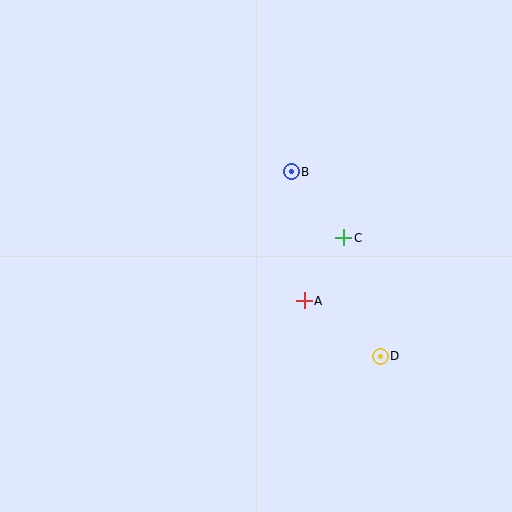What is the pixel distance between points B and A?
The distance between B and A is 130 pixels.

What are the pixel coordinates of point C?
Point C is at (344, 238).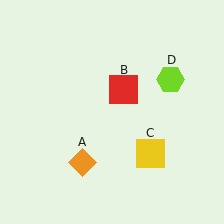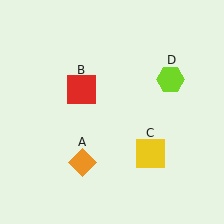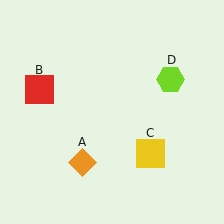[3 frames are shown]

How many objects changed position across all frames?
1 object changed position: red square (object B).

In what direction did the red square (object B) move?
The red square (object B) moved left.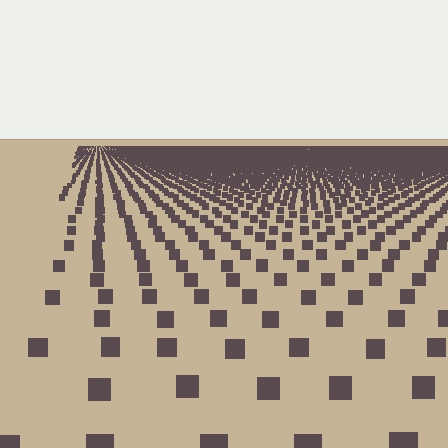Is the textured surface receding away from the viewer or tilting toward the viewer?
The surface is receding away from the viewer. Texture elements get smaller and denser toward the top.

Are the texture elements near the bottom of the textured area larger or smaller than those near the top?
Larger. Near the bottom, elements are closer to the viewer and appear at a bigger on-screen size.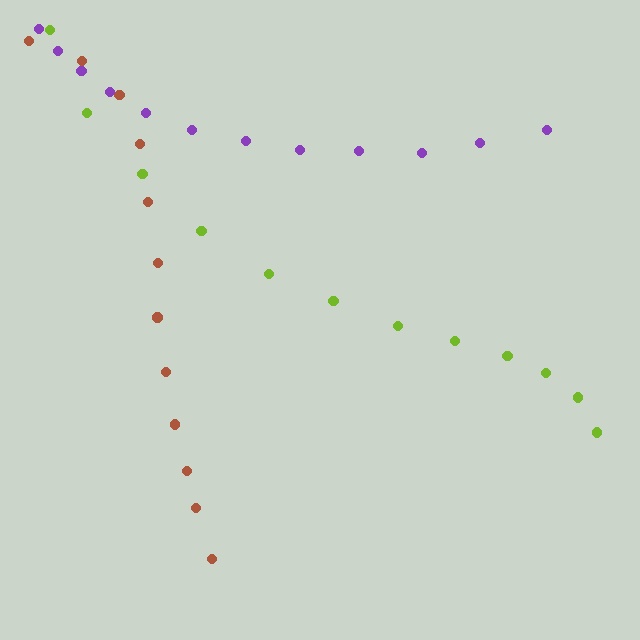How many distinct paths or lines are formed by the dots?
There are 3 distinct paths.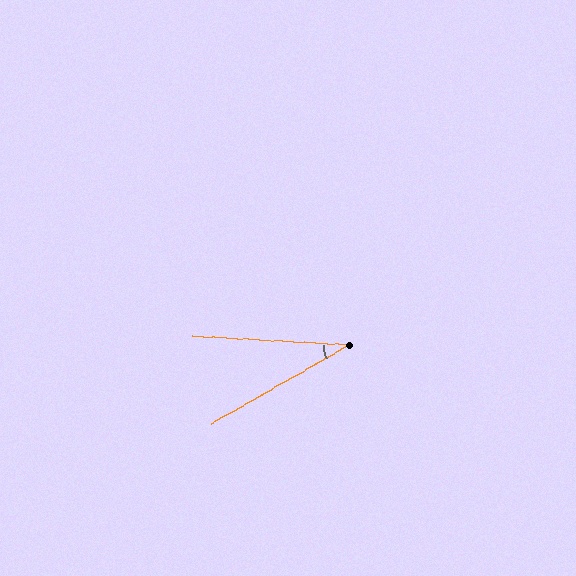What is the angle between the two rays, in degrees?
Approximately 33 degrees.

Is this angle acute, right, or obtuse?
It is acute.